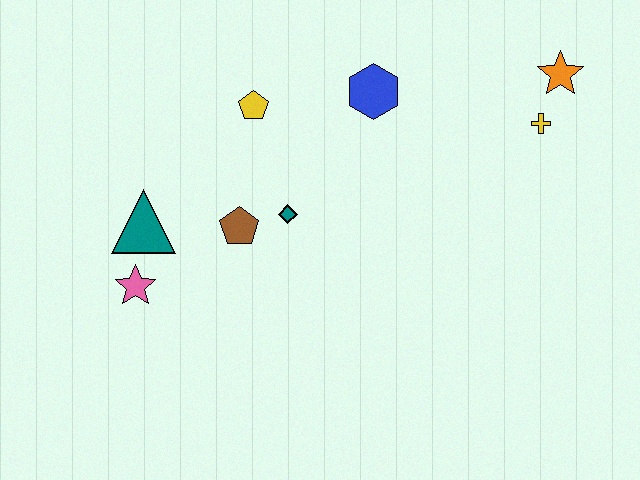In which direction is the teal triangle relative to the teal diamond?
The teal triangle is to the left of the teal diamond.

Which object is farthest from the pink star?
The orange star is farthest from the pink star.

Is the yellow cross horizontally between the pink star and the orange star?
Yes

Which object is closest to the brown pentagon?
The teal diamond is closest to the brown pentagon.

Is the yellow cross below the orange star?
Yes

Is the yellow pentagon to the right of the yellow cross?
No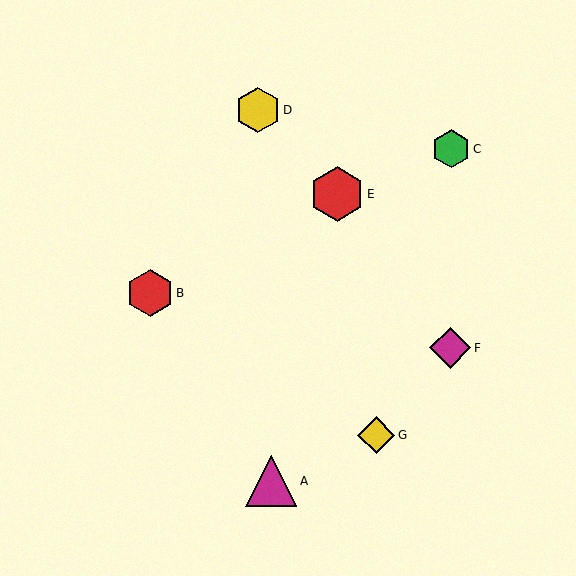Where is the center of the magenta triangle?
The center of the magenta triangle is at (271, 481).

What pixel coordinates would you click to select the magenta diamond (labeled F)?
Click at (450, 348) to select the magenta diamond F.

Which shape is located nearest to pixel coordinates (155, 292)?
The red hexagon (labeled B) at (150, 293) is nearest to that location.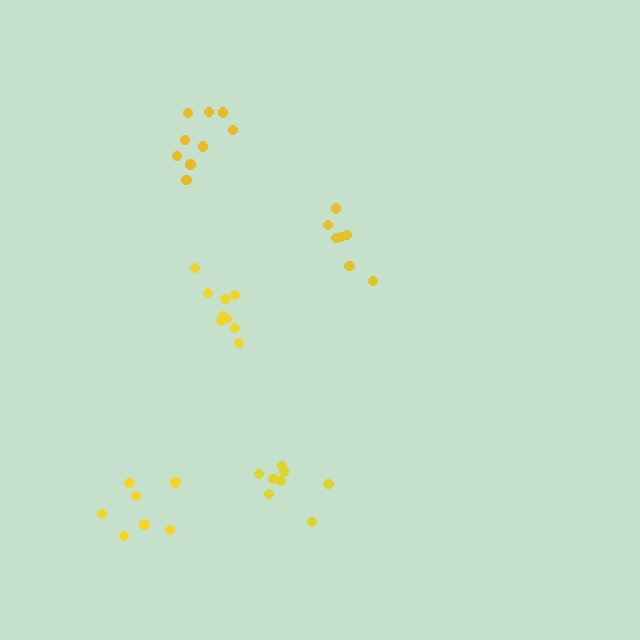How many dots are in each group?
Group 1: 9 dots, Group 2: 7 dots, Group 3: 9 dots, Group 4: 7 dots, Group 5: 8 dots (40 total).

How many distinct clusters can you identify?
There are 5 distinct clusters.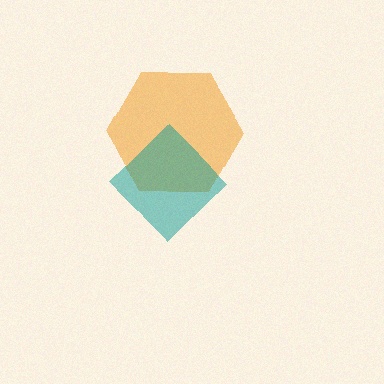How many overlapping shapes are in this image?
There are 2 overlapping shapes in the image.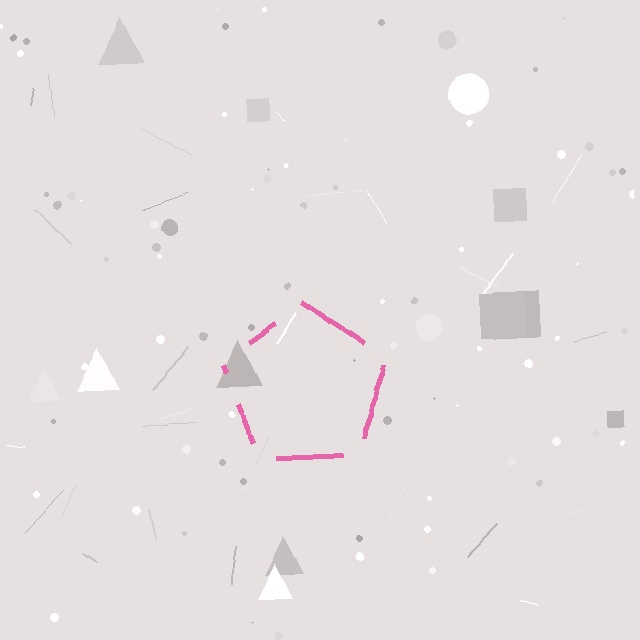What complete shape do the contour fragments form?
The contour fragments form a pentagon.